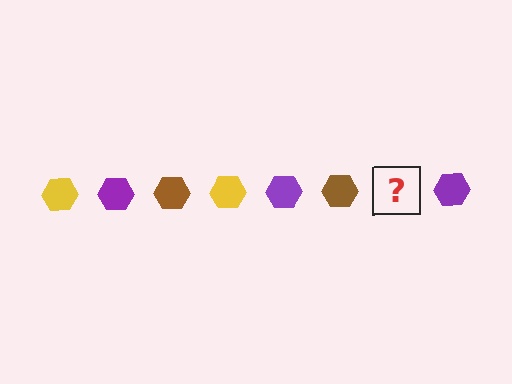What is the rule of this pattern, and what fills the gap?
The rule is that the pattern cycles through yellow, purple, brown hexagons. The gap should be filled with a yellow hexagon.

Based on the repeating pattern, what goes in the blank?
The blank should be a yellow hexagon.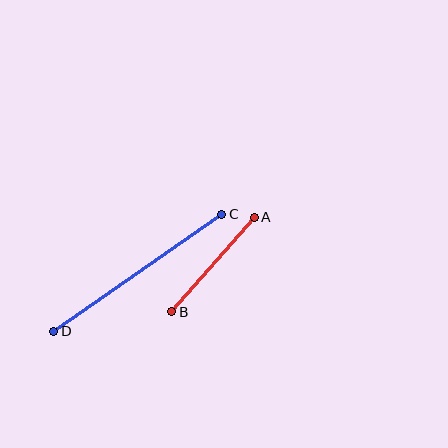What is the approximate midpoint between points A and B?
The midpoint is at approximately (213, 265) pixels.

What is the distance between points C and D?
The distance is approximately 204 pixels.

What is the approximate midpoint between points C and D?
The midpoint is at approximately (138, 273) pixels.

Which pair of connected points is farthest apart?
Points C and D are farthest apart.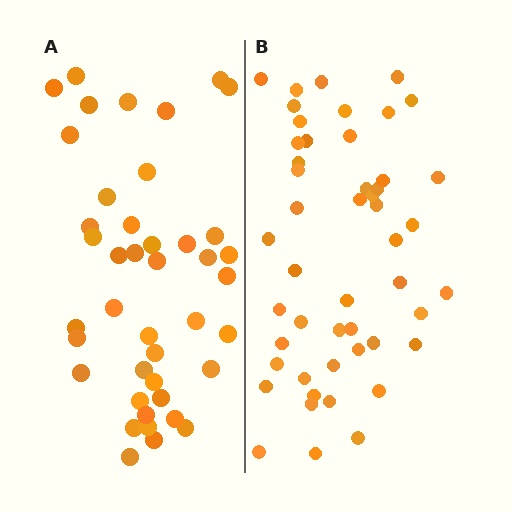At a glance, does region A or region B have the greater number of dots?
Region B (the right region) has more dots.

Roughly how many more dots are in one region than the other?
Region B has roughly 8 or so more dots than region A.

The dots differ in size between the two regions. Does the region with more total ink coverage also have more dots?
No. Region A has more total ink coverage because its dots are larger, but region B actually contains more individual dots. Total area can be misleading — the number of items is what matters here.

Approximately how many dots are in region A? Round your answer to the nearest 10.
About 40 dots. (The exact count is 42, which rounds to 40.)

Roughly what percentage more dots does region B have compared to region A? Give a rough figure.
About 15% more.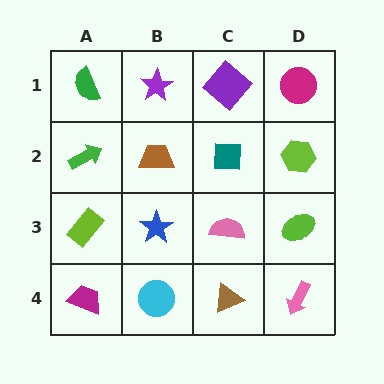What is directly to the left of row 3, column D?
A pink semicircle.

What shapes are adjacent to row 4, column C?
A pink semicircle (row 3, column C), a cyan circle (row 4, column B), a pink arrow (row 4, column D).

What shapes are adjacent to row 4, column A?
A lime rectangle (row 3, column A), a cyan circle (row 4, column B).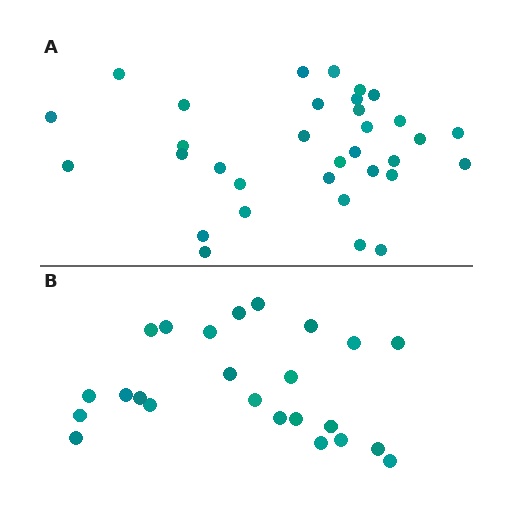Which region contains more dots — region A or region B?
Region A (the top region) has more dots.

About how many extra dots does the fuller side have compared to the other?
Region A has roughly 8 or so more dots than region B.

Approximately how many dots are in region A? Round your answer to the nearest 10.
About 30 dots. (The exact count is 33, which rounds to 30.)